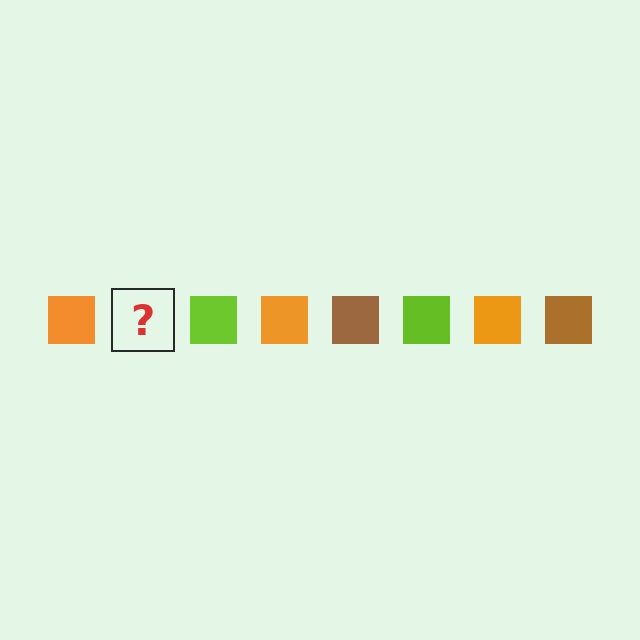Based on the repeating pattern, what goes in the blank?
The blank should be a brown square.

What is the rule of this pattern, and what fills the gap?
The rule is that the pattern cycles through orange, brown, lime squares. The gap should be filled with a brown square.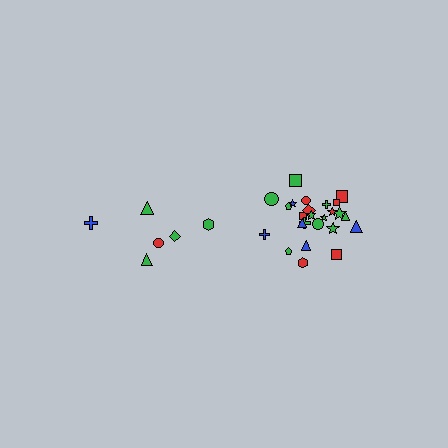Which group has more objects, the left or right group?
The right group.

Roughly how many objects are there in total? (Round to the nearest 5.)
Roughly 30 objects in total.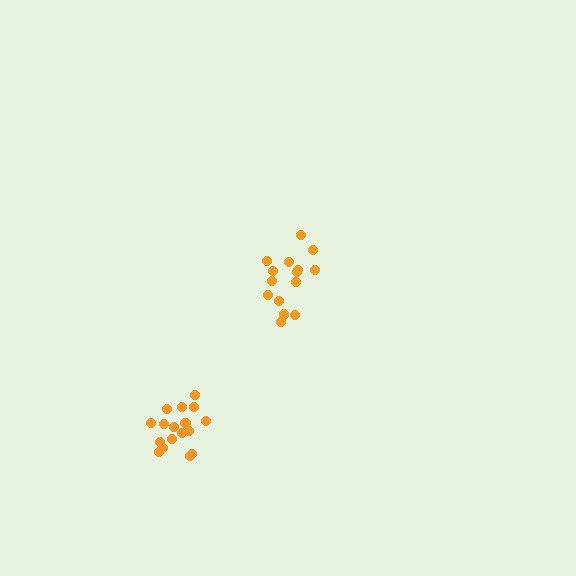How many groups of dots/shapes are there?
There are 2 groups.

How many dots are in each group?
Group 1: 18 dots, Group 2: 15 dots (33 total).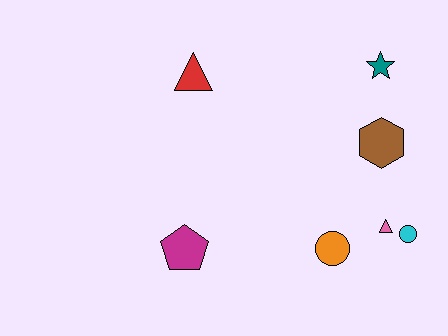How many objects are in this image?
There are 7 objects.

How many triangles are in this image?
There are 2 triangles.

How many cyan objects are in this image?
There is 1 cyan object.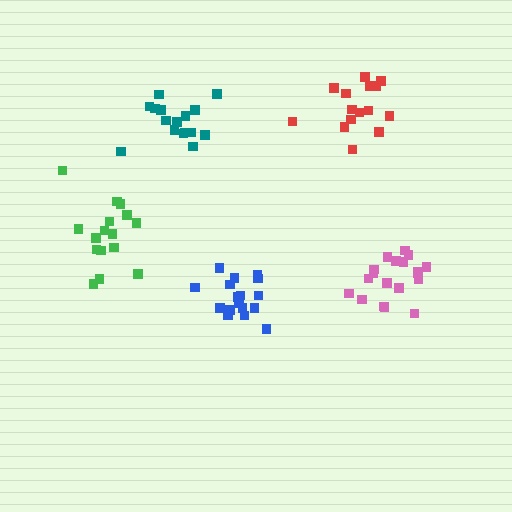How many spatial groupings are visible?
There are 5 spatial groupings.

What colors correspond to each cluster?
The clusters are colored: green, teal, red, pink, blue.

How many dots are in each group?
Group 1: 16 dots, Group 2: 16 dots, Group 3: 15 dots, Group 4: 19 dots, Group 5: 17 dots (83 total).